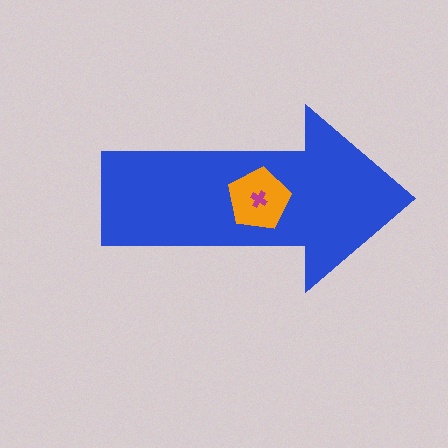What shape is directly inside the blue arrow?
The orange pentagon.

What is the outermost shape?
The blue arrow.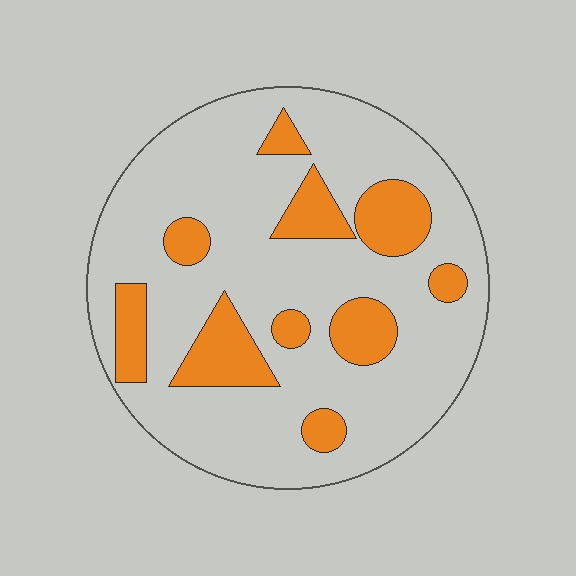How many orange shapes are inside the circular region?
10.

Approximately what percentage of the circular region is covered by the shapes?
Approximately 20%.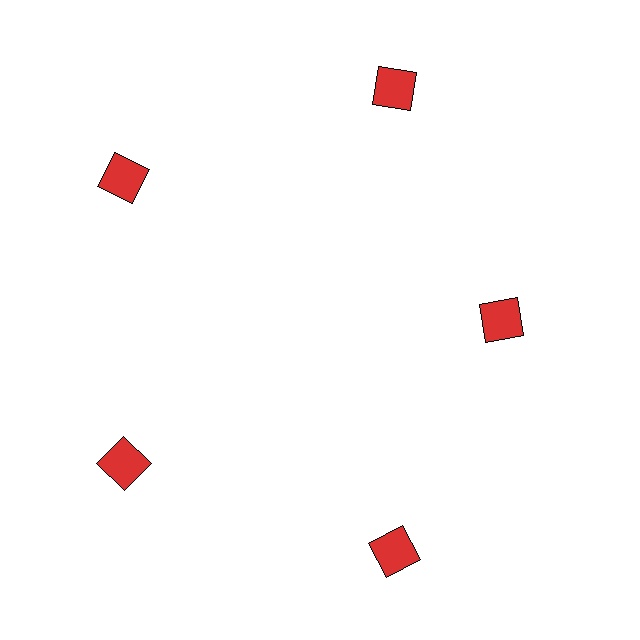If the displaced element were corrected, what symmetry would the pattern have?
It would have 5-fold rotational symmetry — the pattern would map onto itself every 72 degrees.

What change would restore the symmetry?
The symmetry would be restored by moving it outward, back onto the ring so that all 5 squares sit at equal angles and equal distance from the center.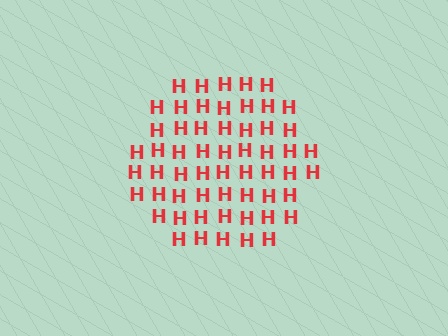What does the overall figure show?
The overall figure shows a hexagon.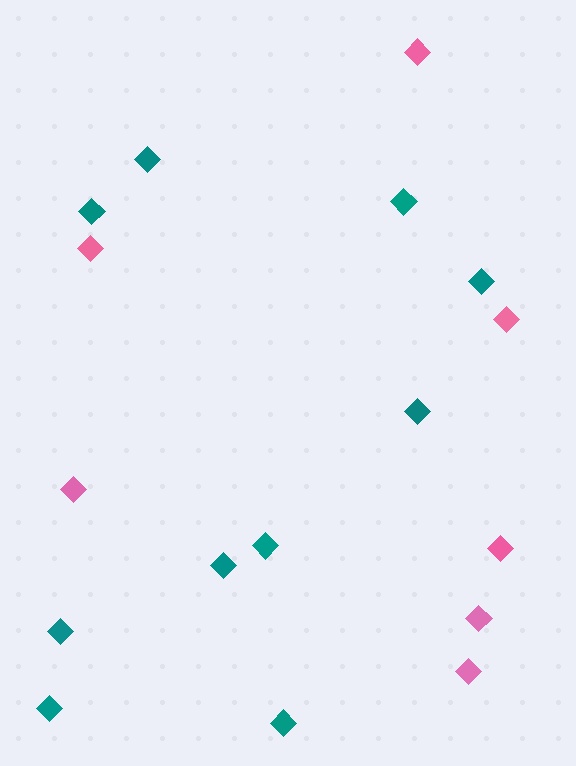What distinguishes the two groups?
There are 2 groups: one group of pink diamonds (7) and one group of teal diamonds (10).